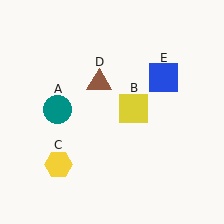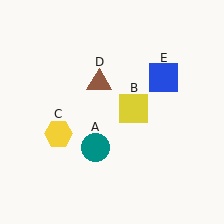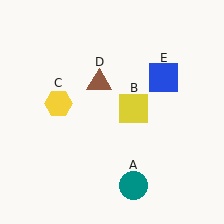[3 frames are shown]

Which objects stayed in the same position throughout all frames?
Yellow square (object B) and brown triangle (object D) and blue square (object E) remained stationary.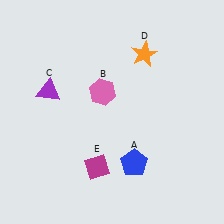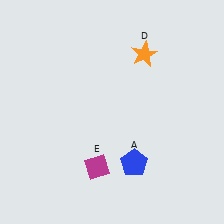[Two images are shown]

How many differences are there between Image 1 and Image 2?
There are 2 differences between the two images.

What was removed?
The purple triangle (C), the pink hexagon (B) were removed in Image 2.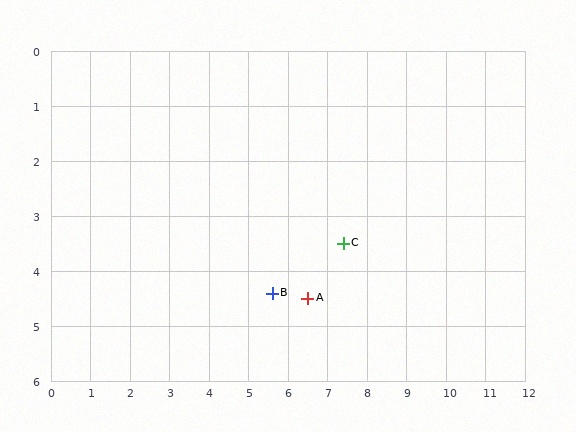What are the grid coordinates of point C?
Point C is at approximately (7.4, 3.5).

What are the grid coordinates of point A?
Point A is at approximately (6.5, 4.5).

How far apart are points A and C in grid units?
Points A and C are about 1.3 grid units apart.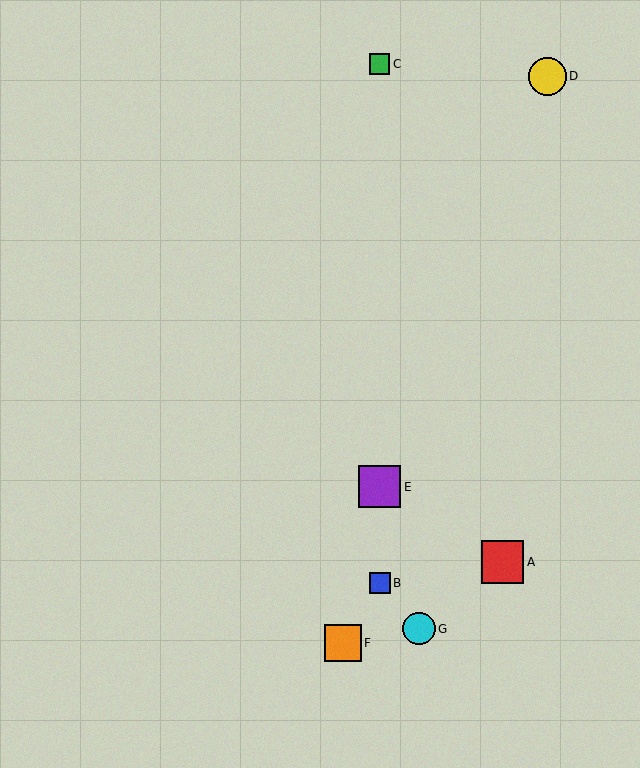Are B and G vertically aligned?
No, B is at x≈380 and G is at x≈419.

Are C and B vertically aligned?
Yes, both are at x≈380.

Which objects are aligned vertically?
Objects B, C, E are aligned vertically.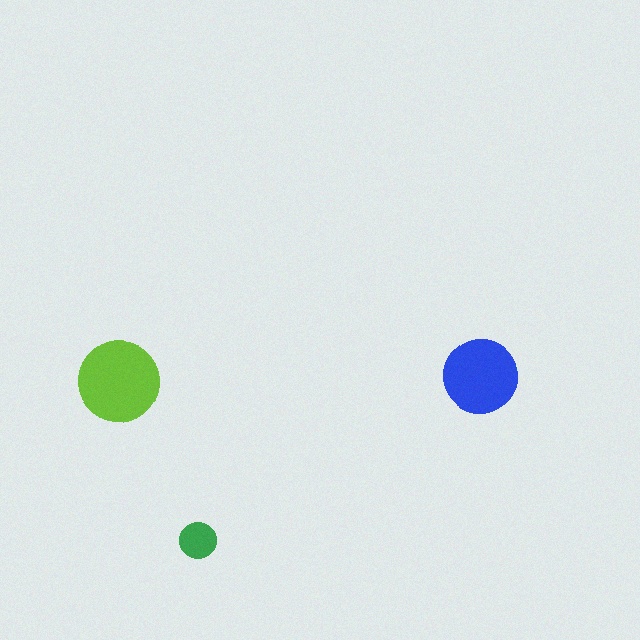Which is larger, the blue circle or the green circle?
The blue one.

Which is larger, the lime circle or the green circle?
The lime one.